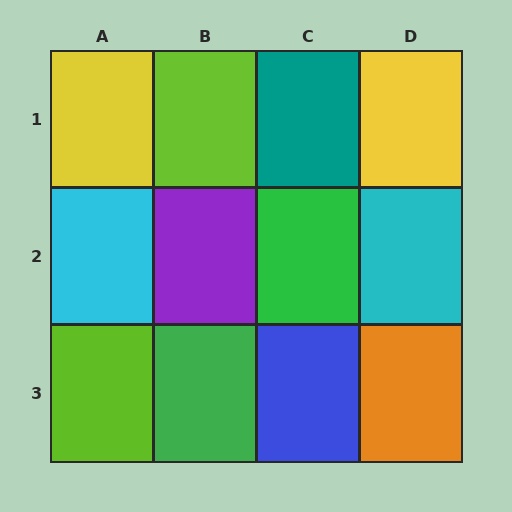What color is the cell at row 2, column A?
Cyan.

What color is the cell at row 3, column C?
Blue.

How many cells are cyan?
2 cells are cyan.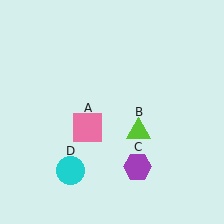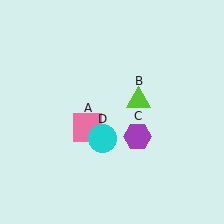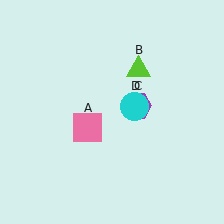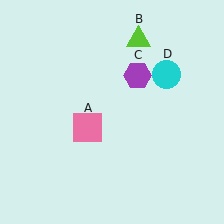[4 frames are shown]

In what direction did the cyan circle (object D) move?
The cyan circle (object D) moved up and to the right.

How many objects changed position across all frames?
3 objects changed position: lime triangle (object B), purple hexagon (object C), cyan circle (object D).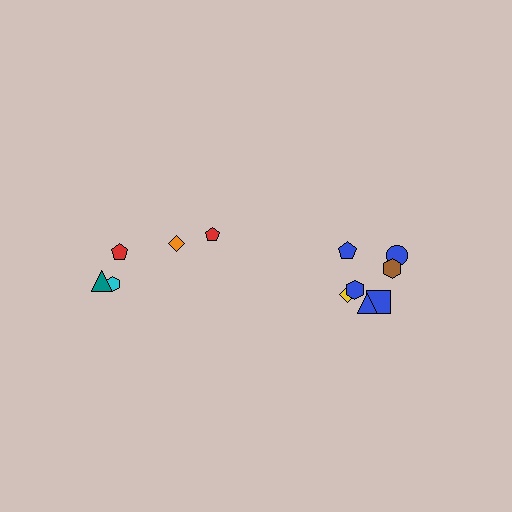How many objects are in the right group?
There are 7 objects.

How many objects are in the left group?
There are 5 objects.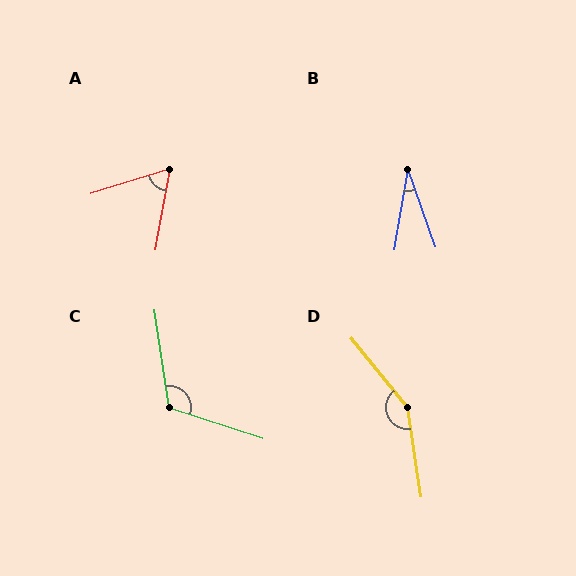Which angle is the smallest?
B, at approximately 29 degrees.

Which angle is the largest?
D, at approximately 149 degrees.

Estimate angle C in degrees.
Approximately 116 degrees.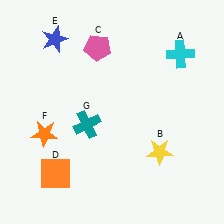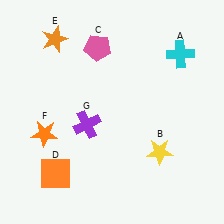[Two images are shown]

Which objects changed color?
E changed from blue to orange. G changed from teal to purple.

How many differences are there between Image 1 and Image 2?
There are 2 differences between the two images.